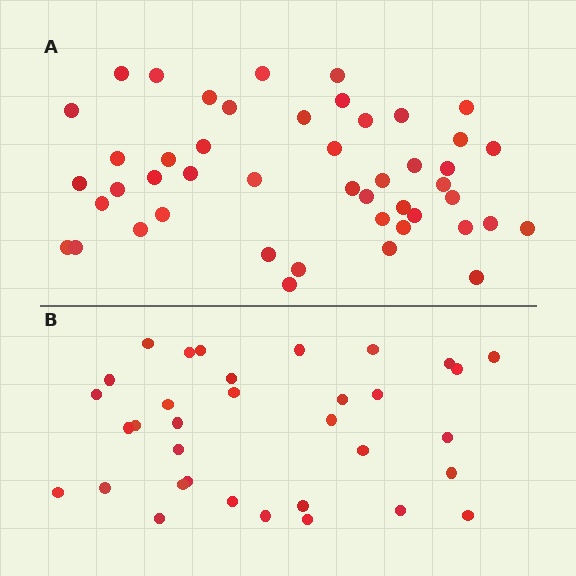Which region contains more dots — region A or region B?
Region A (the top region) has more dots.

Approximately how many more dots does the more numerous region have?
Region A has approximately 15 more dots than region B.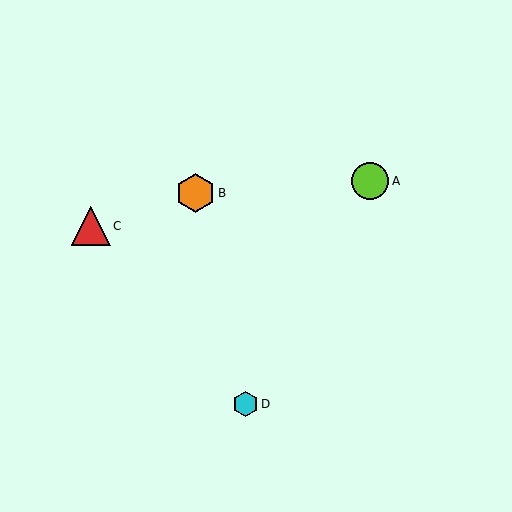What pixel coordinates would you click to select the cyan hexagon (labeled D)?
Click at (246, 404) to select the cyan hexagon D.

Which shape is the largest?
The red triangle (labeled C) is the largest.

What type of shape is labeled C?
Shape C is a red triangle.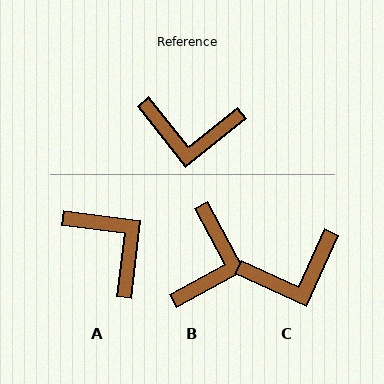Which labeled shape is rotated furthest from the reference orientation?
A, about 135 degrees away.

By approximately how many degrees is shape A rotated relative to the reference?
Approximately 135 degrees counter-clockwise.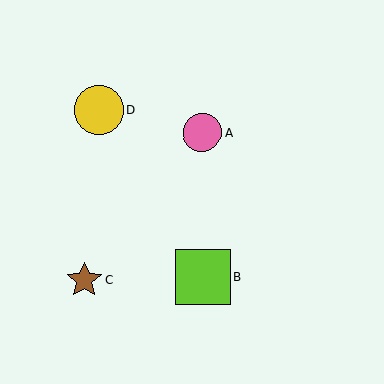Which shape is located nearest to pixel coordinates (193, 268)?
The lime square (labeled B) at (203, 277) is nearest to that location.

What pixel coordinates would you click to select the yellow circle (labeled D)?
Click at (99, 111) to select the yellow circle D.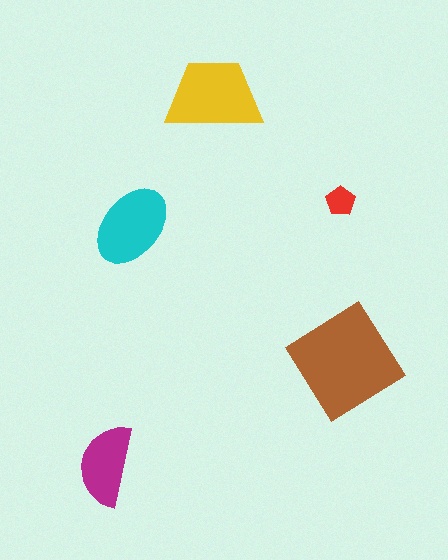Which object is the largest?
The brown diamond.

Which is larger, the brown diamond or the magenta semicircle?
The brown diamond.